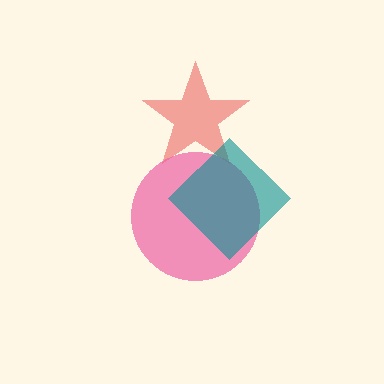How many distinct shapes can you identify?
There are 3 distinct shapes: a red star, a pink circle, a teal diamond.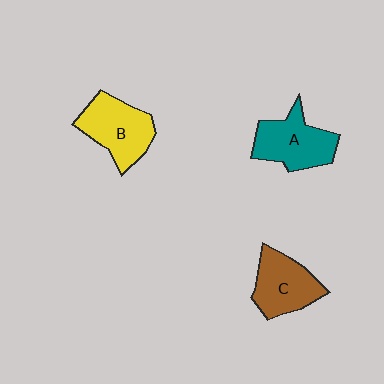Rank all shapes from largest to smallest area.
From largest to smallest: B (yellow), A (teal), C (brown).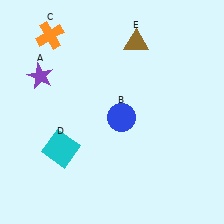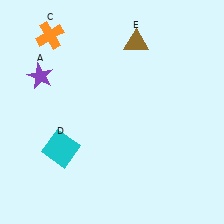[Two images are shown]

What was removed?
The blue circle (B) was removed in Image 2.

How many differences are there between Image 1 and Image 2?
There is 1 difference between the two images.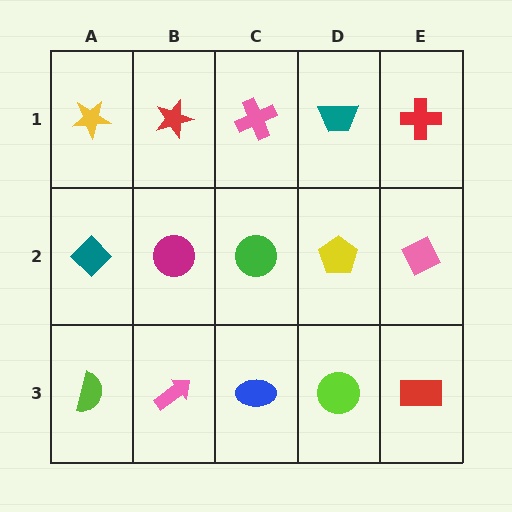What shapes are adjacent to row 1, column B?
A magenta circle (row 2, column B), a yellow star (row 1, column A), a pink cross (row 1, column C).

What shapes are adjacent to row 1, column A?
A teal diamond (row 2, column A), a red star (row 1, column B).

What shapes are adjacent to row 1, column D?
A yellow pentagon (row 2, column D), a pink cross (row 1, column C), a red cross (row 1, column E).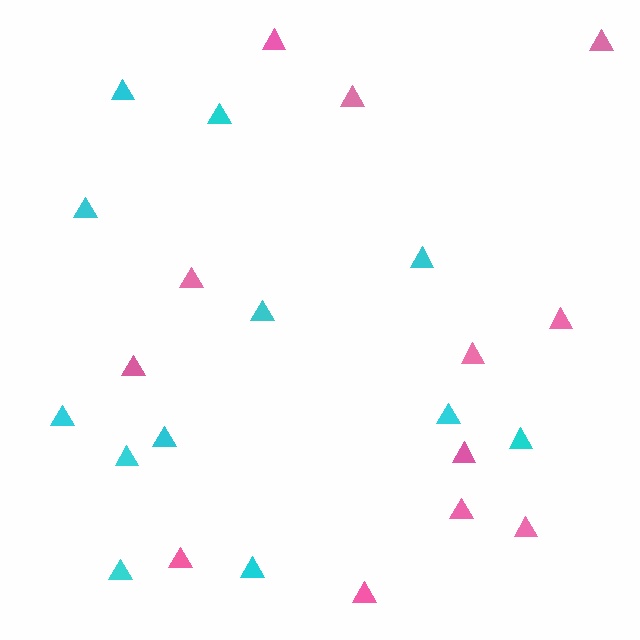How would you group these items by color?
There are 2 groups: one group of pink triangles (12) and one group of cyan triangles (12).